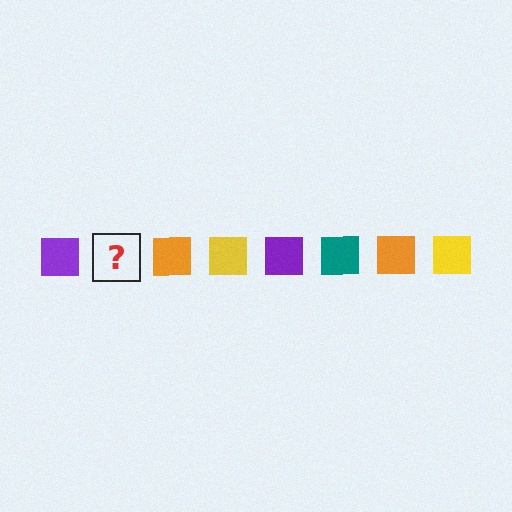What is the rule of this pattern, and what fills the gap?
The rule is that the pattern cycles through purple, teal, orange, yellow squares. The gap should be filled with a teal square.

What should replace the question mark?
The question mark should be replaced with a teal square.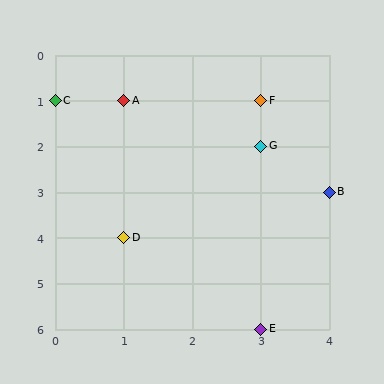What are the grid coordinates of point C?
Point C is at grid coordinates (0, 1).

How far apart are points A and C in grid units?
Points A and C are 1 column apart.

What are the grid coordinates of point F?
Point F is at grid coordinates (3, 1).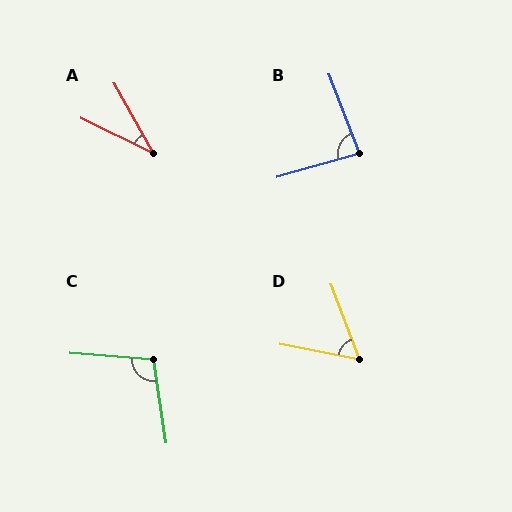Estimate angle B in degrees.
Approximately 85 degrees.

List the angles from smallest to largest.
A (34°), D (58°), B (85°), C (103°).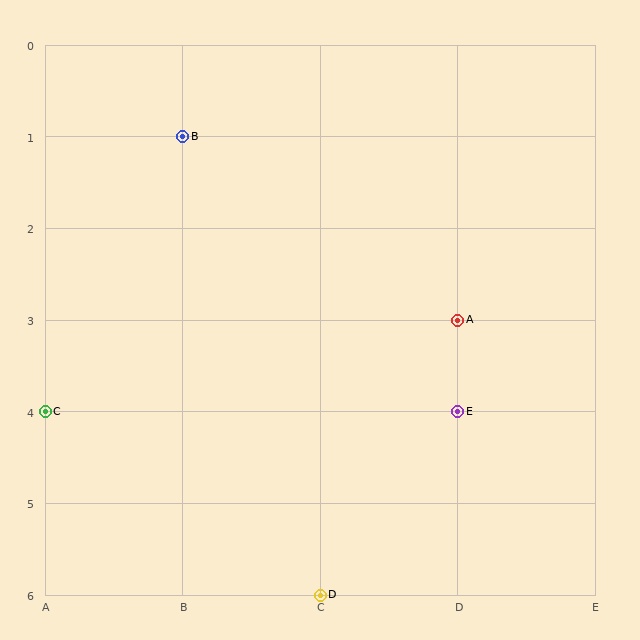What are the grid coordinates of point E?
Point E is at grid coordinates (D, 4).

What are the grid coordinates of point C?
Point C is at grid coordinates (A, 4).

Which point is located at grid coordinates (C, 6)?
Point D is at (C, 6).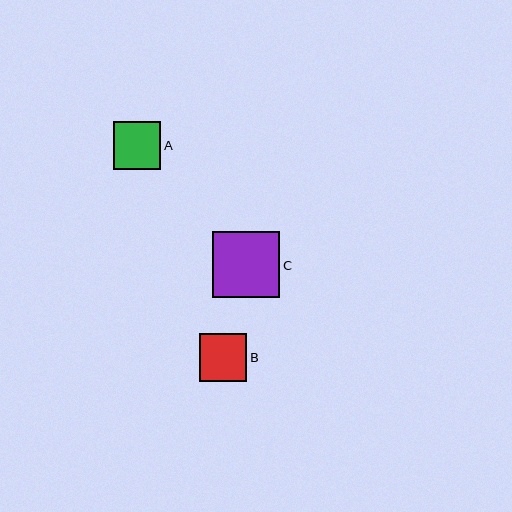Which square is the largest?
Square C is the largest with a size of approximately 67 pixels.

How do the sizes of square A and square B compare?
Square A and square B are approximately the same size.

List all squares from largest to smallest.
From largest to smallest: C, A, B.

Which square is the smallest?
Square B is the smallest with a size of approximately 47 pixels.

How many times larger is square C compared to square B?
Square C is approximately 1.4 times the size of square B.